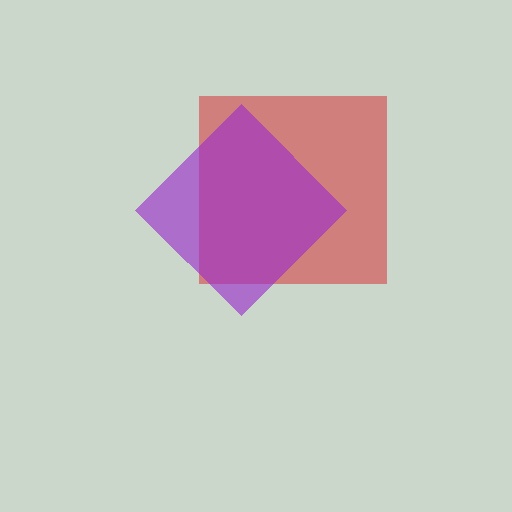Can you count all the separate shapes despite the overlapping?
Yes, there are 2 separate shapes.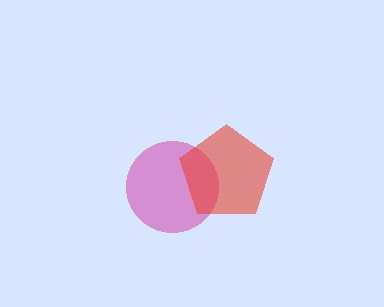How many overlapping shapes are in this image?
There are 2 overlapping shapes in the image.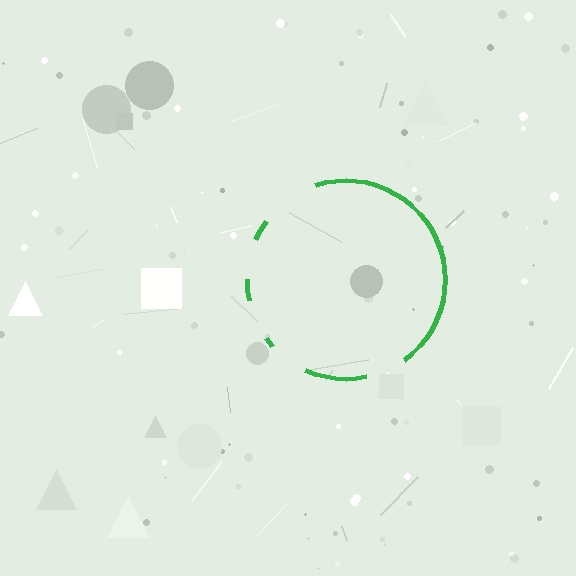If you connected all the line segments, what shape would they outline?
They would outline a circle.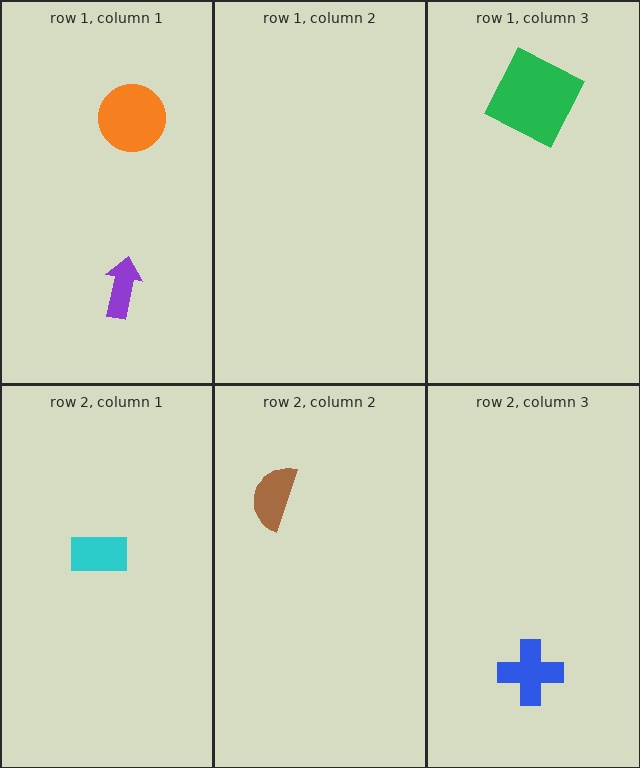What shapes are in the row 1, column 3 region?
The green square.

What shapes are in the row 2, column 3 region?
The blue cross.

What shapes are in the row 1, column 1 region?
The purple arrow, the orange circle.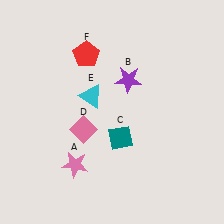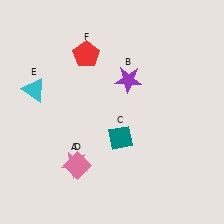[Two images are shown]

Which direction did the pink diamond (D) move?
The pink diamond (D) moved down.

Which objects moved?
The objects that moved are: the pink diamond (D), the cyan triangle (E).